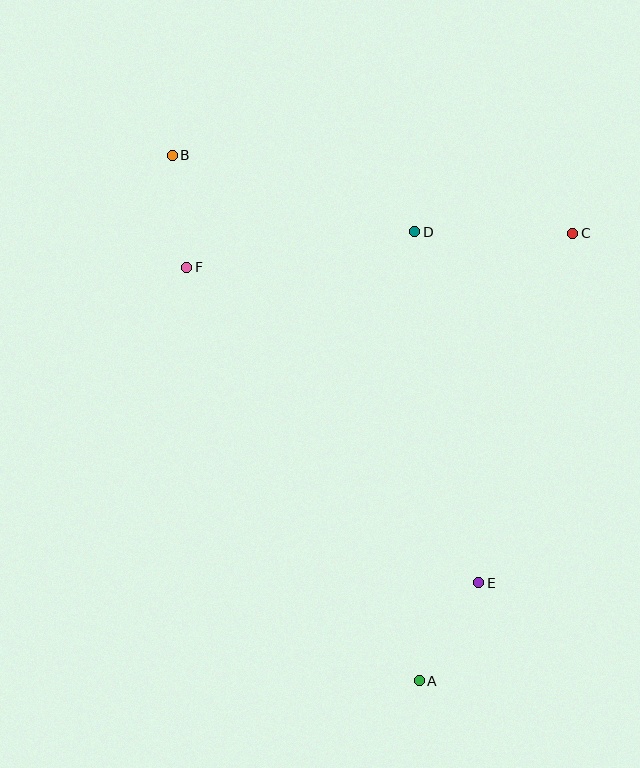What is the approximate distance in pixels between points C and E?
The distance between C and E is approximately 362 pixels.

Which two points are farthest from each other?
Points A and B are farthest from each other.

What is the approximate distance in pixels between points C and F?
The distance between C and F is approximately 388 pixels.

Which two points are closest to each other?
Points B and F are closest to each other.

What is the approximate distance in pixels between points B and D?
The distance between B and D is approximately 254 pixels.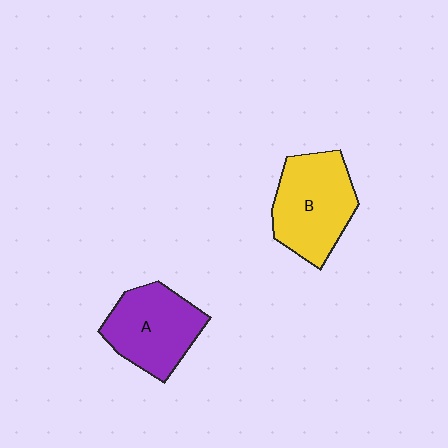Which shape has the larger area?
Shape B (yellow).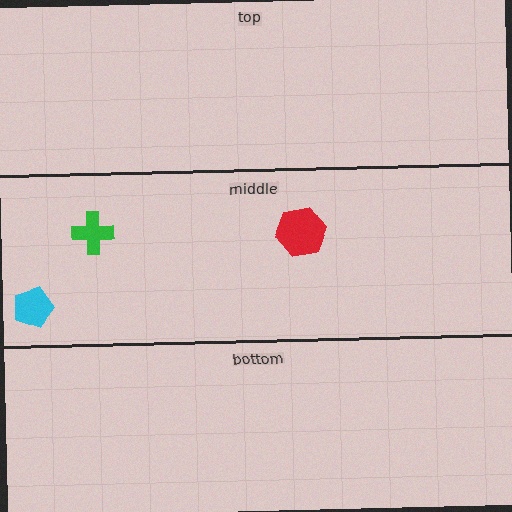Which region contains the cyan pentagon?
The middle region.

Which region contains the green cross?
The middle region.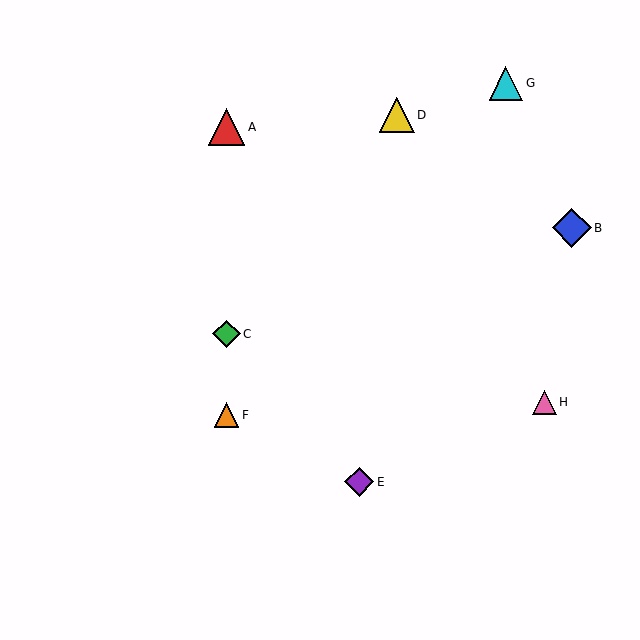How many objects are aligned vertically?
3 objects (A, C, F) are aligned vertically.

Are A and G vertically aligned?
No, A is at x≈227 and G is at x≈506.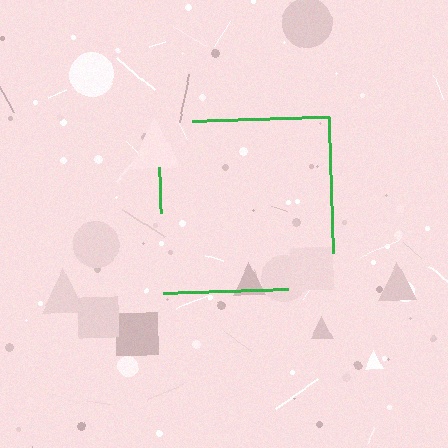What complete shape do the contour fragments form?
The contour fragments form a square.